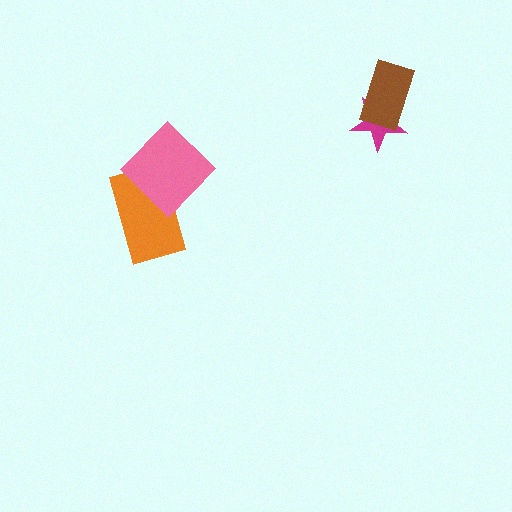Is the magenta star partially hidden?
Yes, it is partially covered by another shape.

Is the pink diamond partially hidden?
No, no other shape covers it.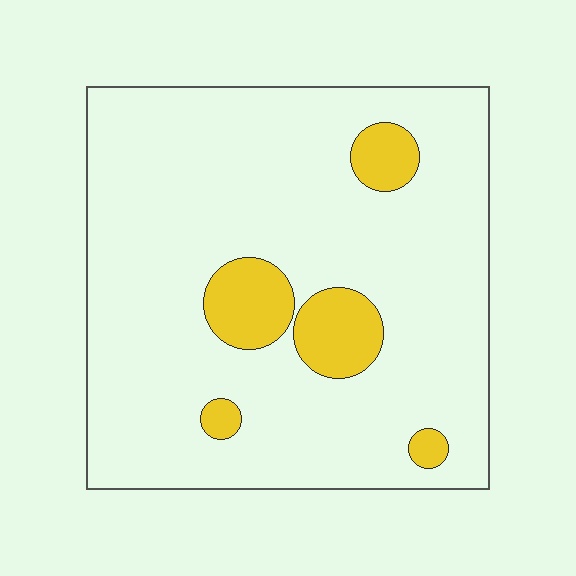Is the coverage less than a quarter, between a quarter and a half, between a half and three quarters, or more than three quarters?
Less than a quarter.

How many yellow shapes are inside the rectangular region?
5.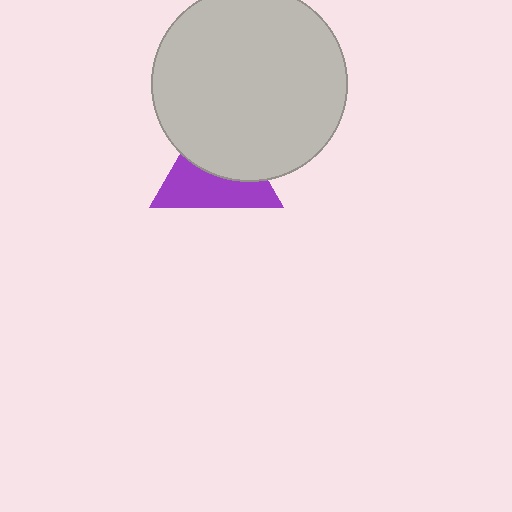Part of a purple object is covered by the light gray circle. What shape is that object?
It is a triangle.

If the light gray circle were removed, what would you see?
You would see the complete purple triangle.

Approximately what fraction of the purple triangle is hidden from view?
Roughly 50% of the purple triangle is hidden behind the light gray circle.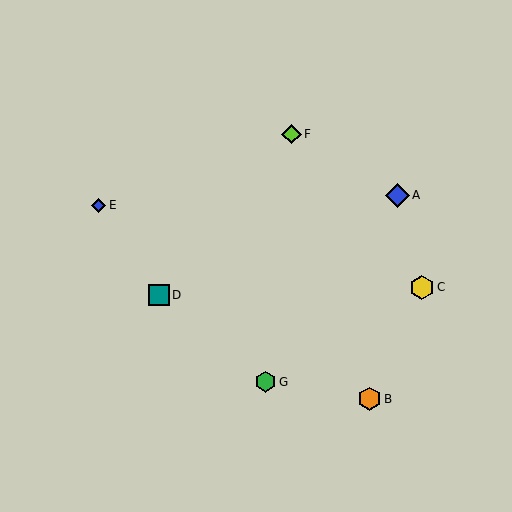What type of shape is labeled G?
Shape G is a green hexagon.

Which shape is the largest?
The yellow hexagon (labeled C) is the largest.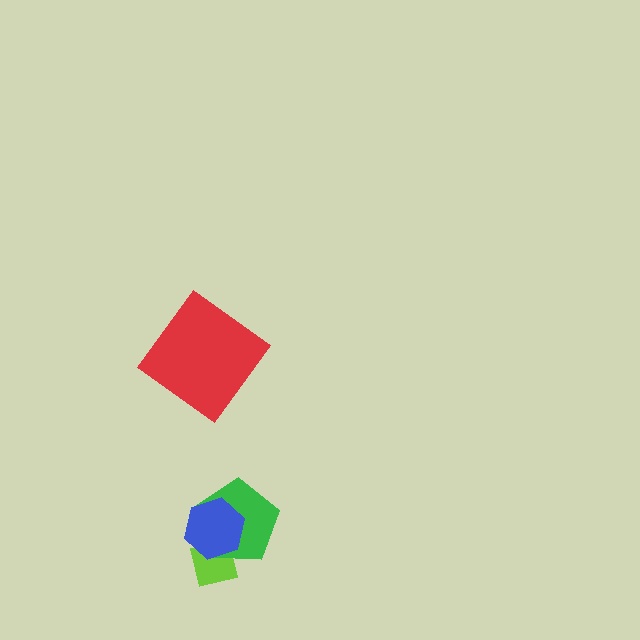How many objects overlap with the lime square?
2 objects overlap with the lime square.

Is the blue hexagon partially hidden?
No, no other shape covers it.